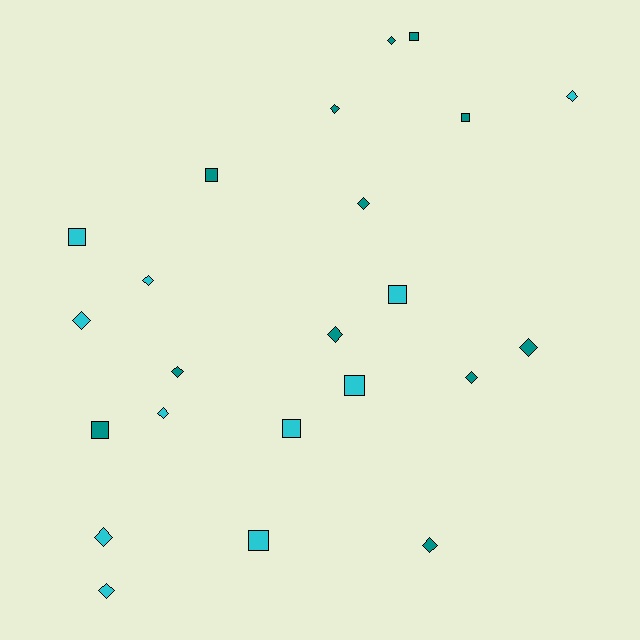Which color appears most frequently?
Teal, with 12 objects.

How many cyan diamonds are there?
There are 6 cyan diamonds.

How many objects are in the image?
There are 23 objects.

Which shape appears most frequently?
Diamond, with 14 objects.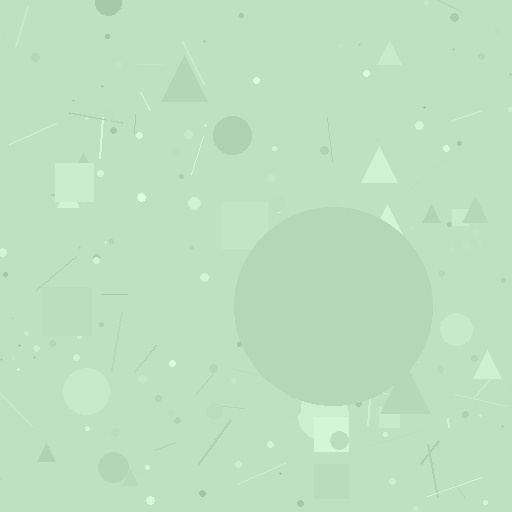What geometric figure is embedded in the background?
A circle is embedded in the background.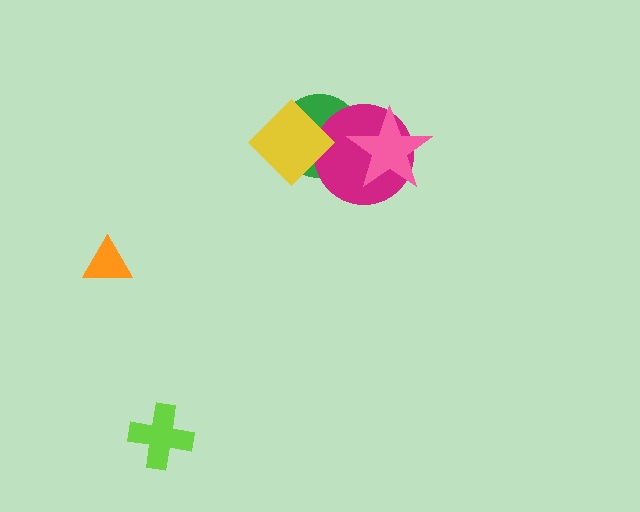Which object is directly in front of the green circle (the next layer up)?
The magenta circle is directly in front of the green circle.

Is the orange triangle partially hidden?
No, no other shape covers it.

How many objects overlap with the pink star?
2 objects overlap with the pink star.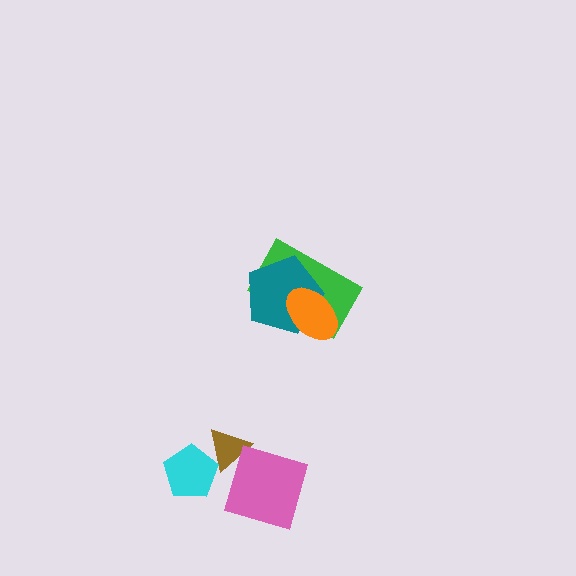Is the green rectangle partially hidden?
Yes, it is partially covered by another shape.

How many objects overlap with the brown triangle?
2 objects overlap with the brown triangle.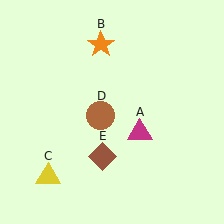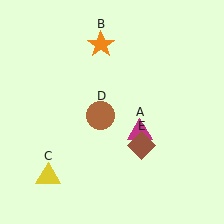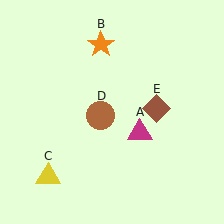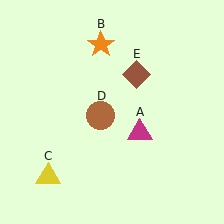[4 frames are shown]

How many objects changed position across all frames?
1 object changed position: brown diamond (object E).